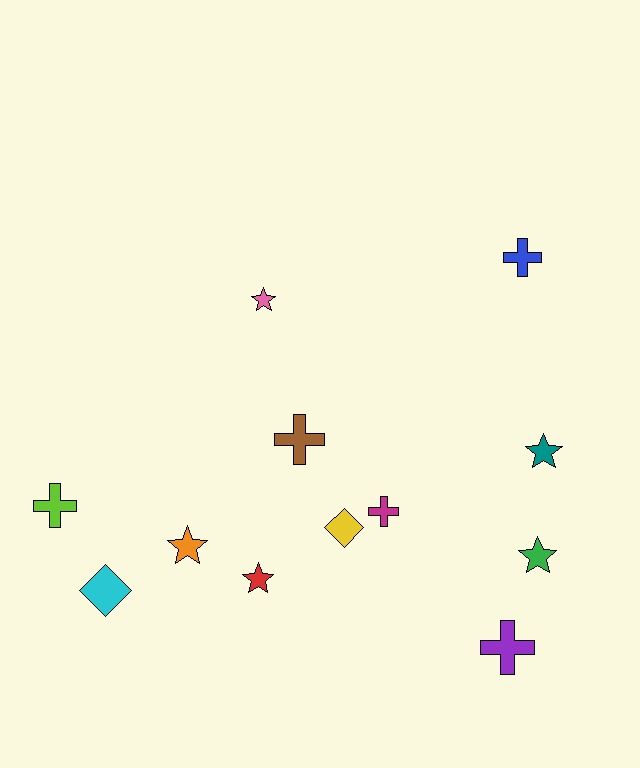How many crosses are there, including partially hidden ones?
There are 5 crosses.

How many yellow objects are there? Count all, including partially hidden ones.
There is 1 yellow object.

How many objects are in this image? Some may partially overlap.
There are 12 objects.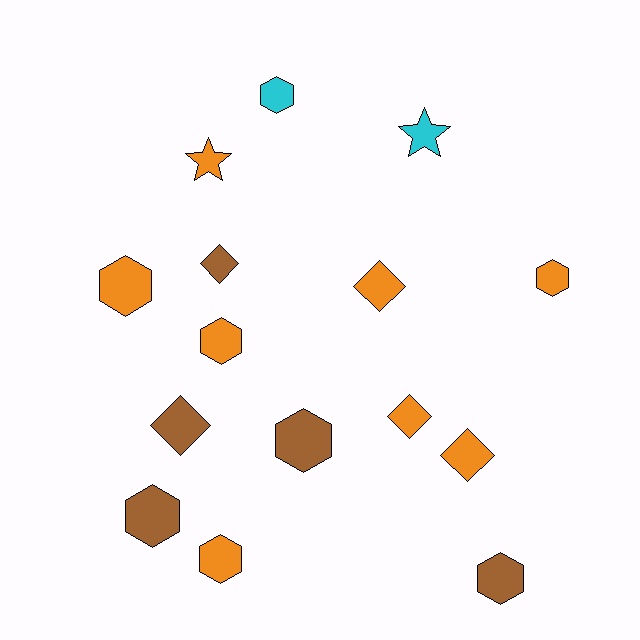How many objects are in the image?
There are 15 objects.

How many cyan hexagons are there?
There is 1 cyan hexagon.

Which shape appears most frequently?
Hexagon, with 8 objects.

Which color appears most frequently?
Orange, with 8 objects.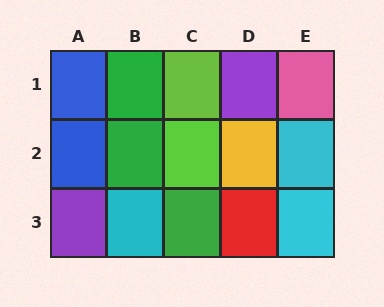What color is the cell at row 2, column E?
Cyan.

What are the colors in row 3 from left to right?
Purple, cyan, green, red, cyan.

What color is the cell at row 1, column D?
Purple.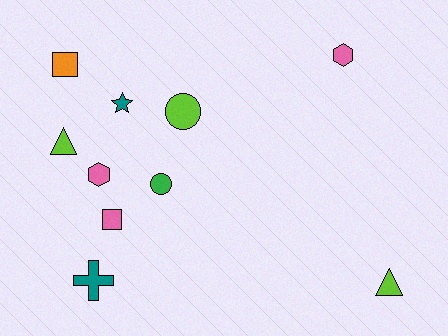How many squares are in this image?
There are 2 squares.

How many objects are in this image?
There are 10 objects.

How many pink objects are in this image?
There are 3 pink objects.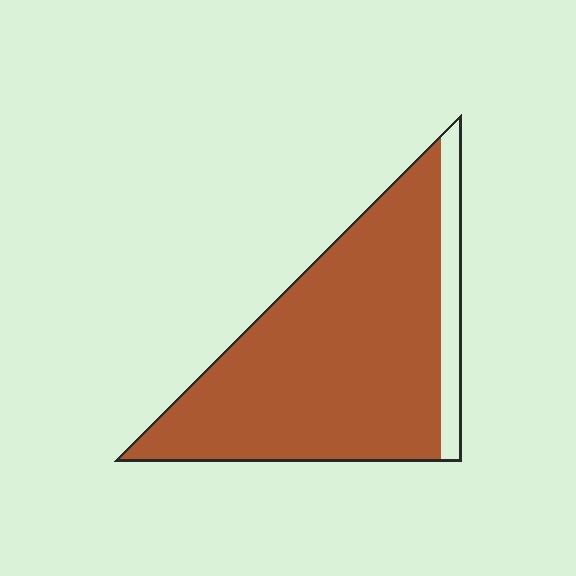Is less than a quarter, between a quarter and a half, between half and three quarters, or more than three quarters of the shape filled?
More than three quarters.